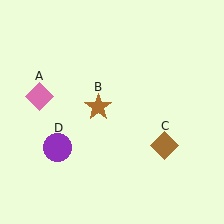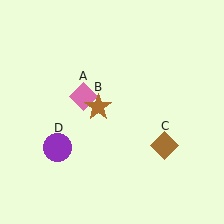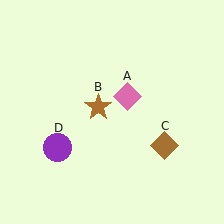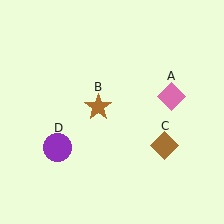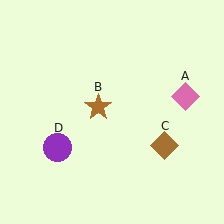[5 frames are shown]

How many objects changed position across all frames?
1 object changed position: pink diamond (object A).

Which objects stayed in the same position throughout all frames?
Brown star (object B) and brown diamond (object C) and purple circle (object D) remained stationary.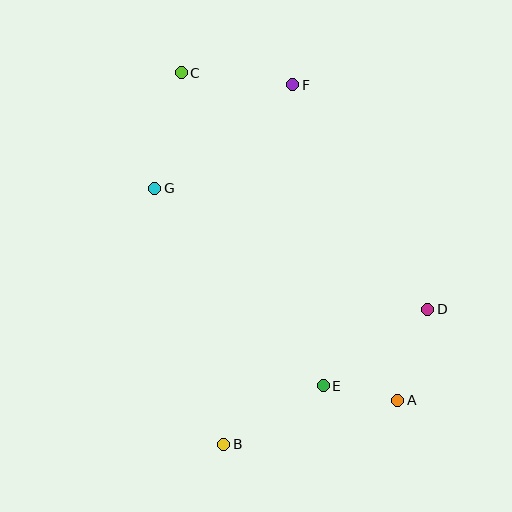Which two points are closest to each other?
Points A and E are closest to each other.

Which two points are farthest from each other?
Points A and C are farthest from each other.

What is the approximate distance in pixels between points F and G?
The distance between F and G is approximately 173 pixels.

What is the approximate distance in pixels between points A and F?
The distance between A and F is approximately 333 pixels.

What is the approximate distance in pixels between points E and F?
The distance between E and F is approximately 303 pixels.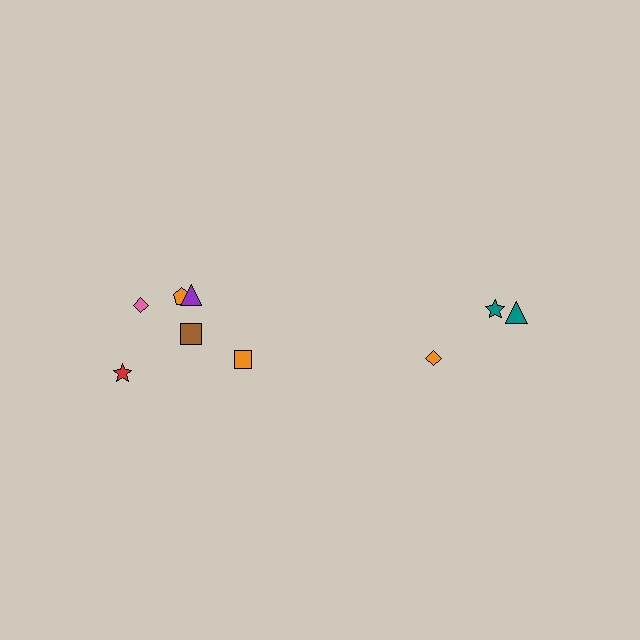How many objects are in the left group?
There are 6 objects.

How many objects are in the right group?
There are 3 objects.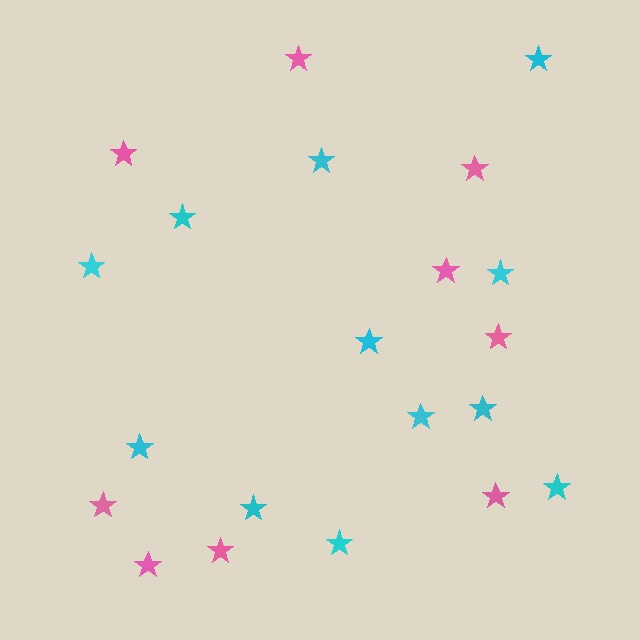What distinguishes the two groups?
There are 2 groups: one group of pink stars (9) and one group of cyan stars (12).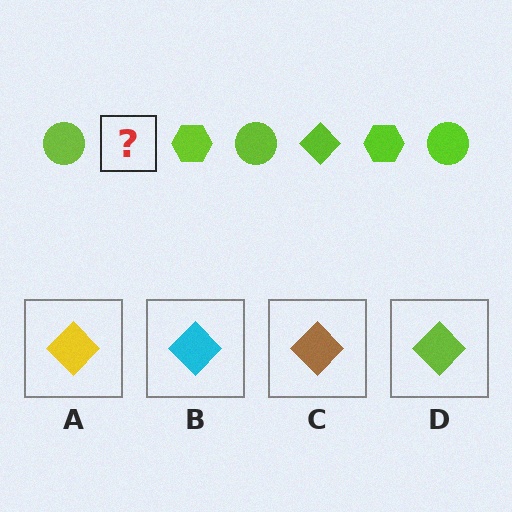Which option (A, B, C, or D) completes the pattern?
D.